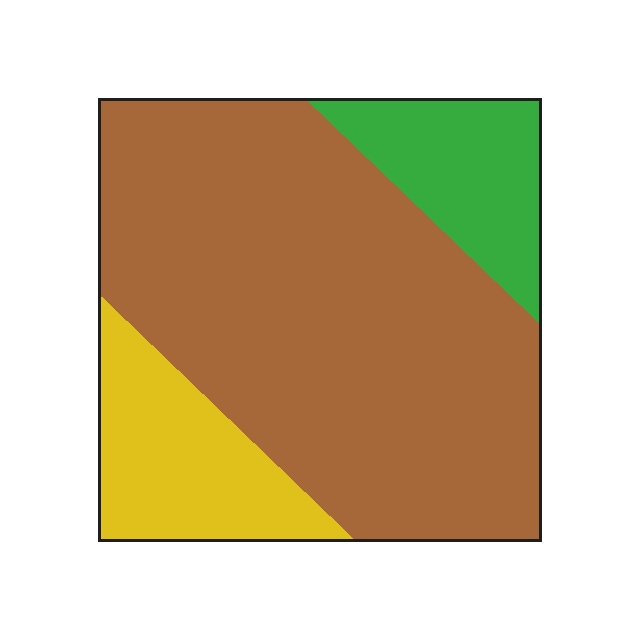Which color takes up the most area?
Brown, at roughly 70%.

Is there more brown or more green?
Brown.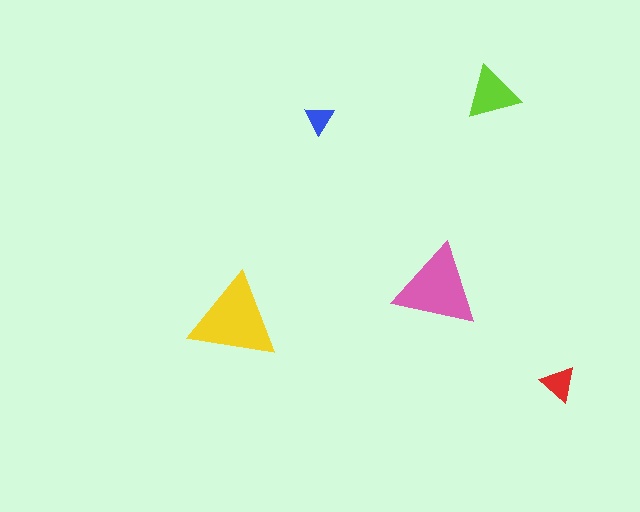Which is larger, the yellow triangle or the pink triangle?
The yellow one.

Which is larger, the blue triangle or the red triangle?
The red one.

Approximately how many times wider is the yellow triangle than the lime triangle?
About 1.5 times wider.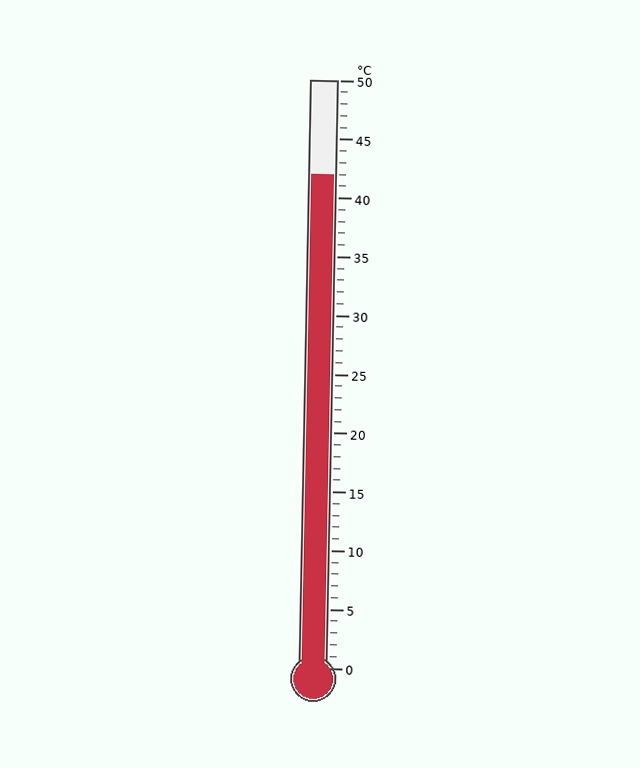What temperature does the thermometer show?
The thermometer shows approximately 42°C.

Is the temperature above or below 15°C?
The temperature is above 15°C.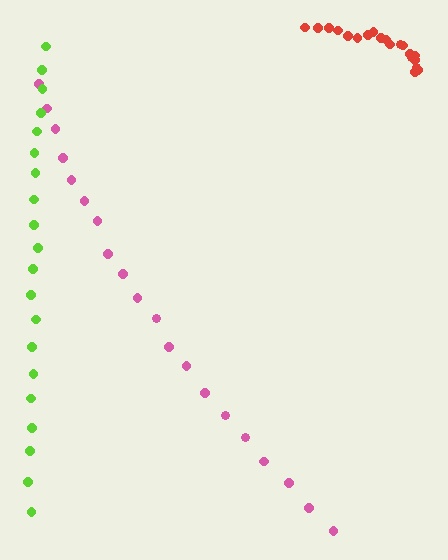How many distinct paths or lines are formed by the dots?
There are 3 distinct paths.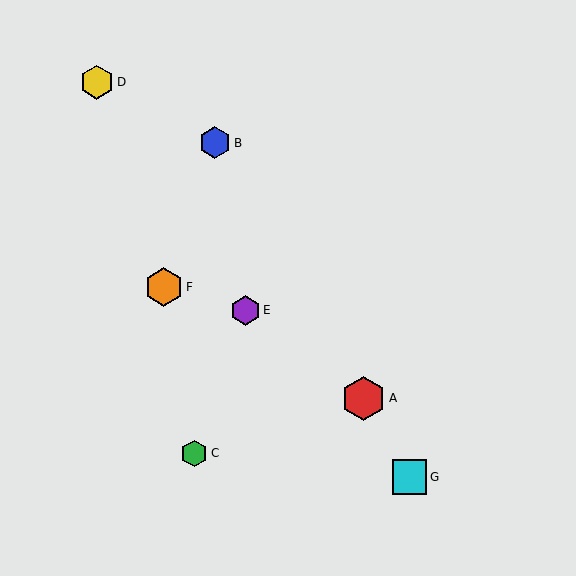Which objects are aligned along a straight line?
Objects A, B, G are aligned along a straight line.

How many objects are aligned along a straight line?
3 objects (A, B, G) are aligned along a straight line.